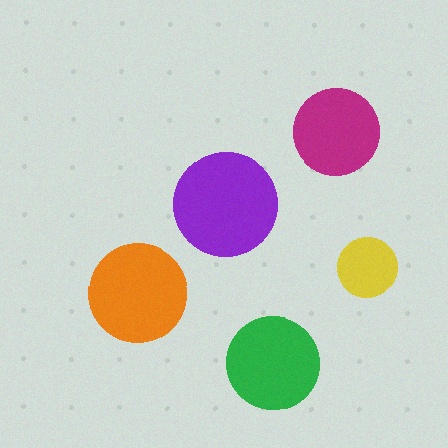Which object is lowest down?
The green circle is bottommost.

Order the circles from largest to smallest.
the purple one, the orange one, the green one, the magenta one, the yellow one.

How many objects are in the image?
There are 5 objects in the image.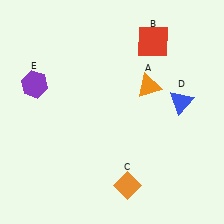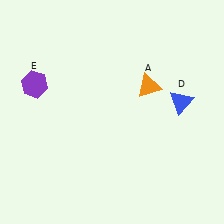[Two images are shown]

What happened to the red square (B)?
The red square (B) was removed in Image 2. It was in the top-right area of Image 1.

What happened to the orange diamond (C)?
The orange diamond (C) was removed in Image 2. It was in the bottom-right area of Image 1.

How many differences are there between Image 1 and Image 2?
There are 2 differences between the two images.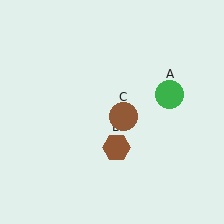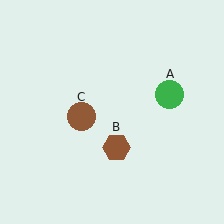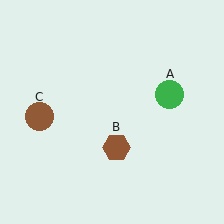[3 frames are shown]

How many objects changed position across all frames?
1 object changed position: brown circle (object C).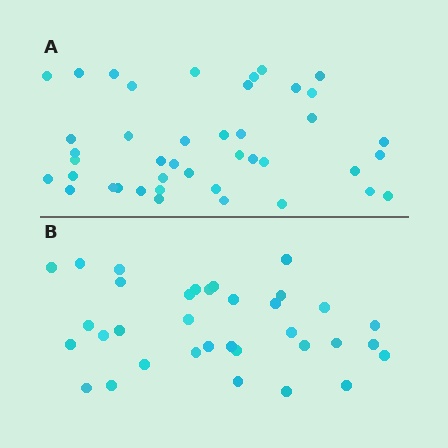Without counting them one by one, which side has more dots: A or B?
Region A (the top region) has more dots.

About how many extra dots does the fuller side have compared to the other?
Region A has roughly 8 or so more dots than region B.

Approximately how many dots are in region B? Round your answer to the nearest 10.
About 30 dots. (The exact count is 34, which rounds to 30.)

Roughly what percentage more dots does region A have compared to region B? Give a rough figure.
About 25% more.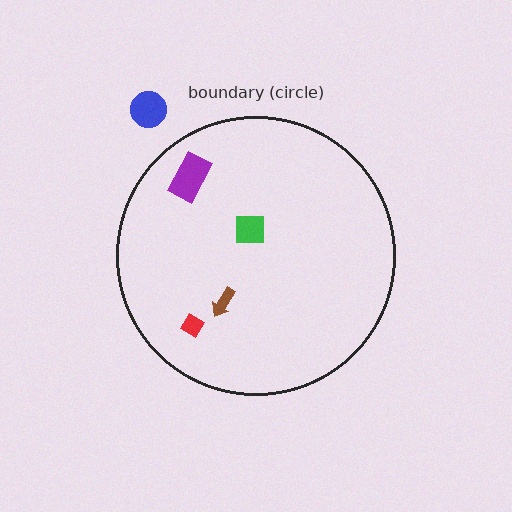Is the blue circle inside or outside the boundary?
Outside.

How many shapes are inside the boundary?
4 inside, 1 outside.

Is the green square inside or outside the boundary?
Inside.